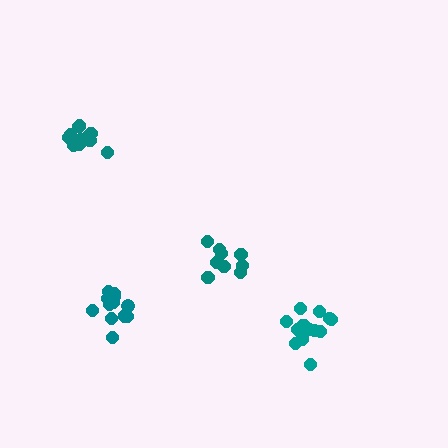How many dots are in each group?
Group 1: 11 dots, Group 2: 9 dots, Group 3: 14 dots, Group 4: 13 dots (47 total).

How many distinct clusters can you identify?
There are 4 distinct clusters.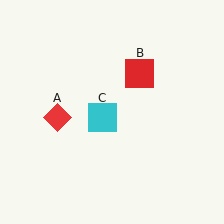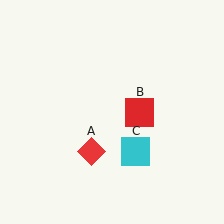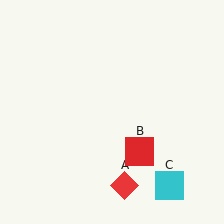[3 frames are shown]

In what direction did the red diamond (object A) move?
The red diamond (object A) moved down and to the right.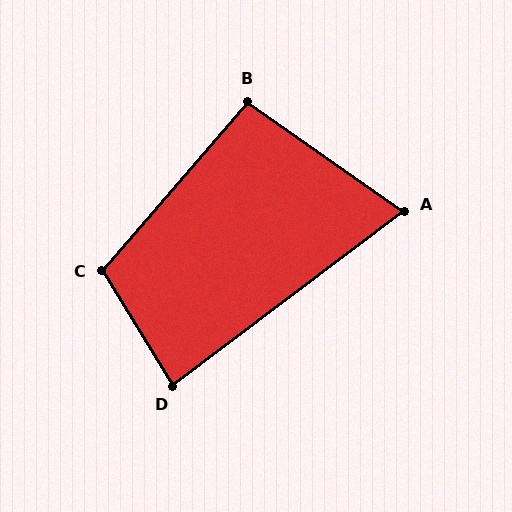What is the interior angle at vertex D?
Approximately 84 degrees (acute).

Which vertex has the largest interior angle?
C, at approximately 108 degrees.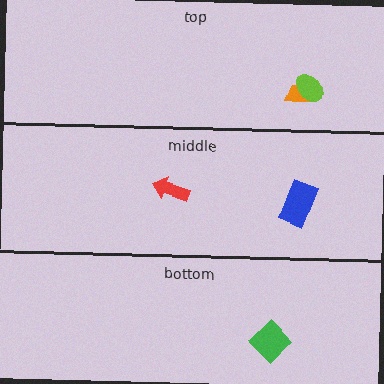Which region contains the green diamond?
The bottom region.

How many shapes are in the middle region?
2.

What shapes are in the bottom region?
The green diamond.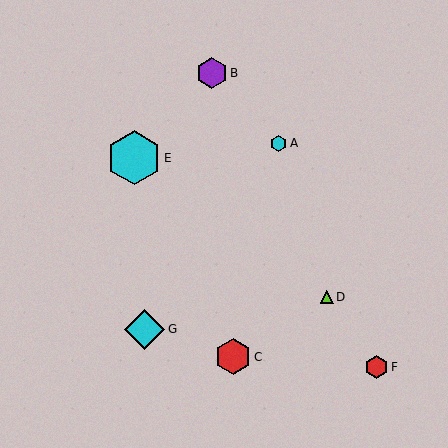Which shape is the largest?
The cyan hexagon (labeled E) is the largest.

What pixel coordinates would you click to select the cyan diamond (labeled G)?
Click at (144, 329) to select the cyan diamond G.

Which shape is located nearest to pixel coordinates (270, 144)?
The cyan hexagon (labeled A) at (279, 143) is nearest to that location.